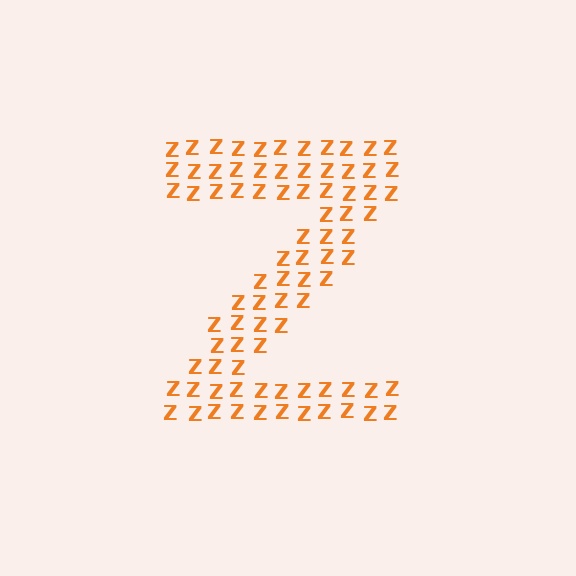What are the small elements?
The small elements are letter Z's.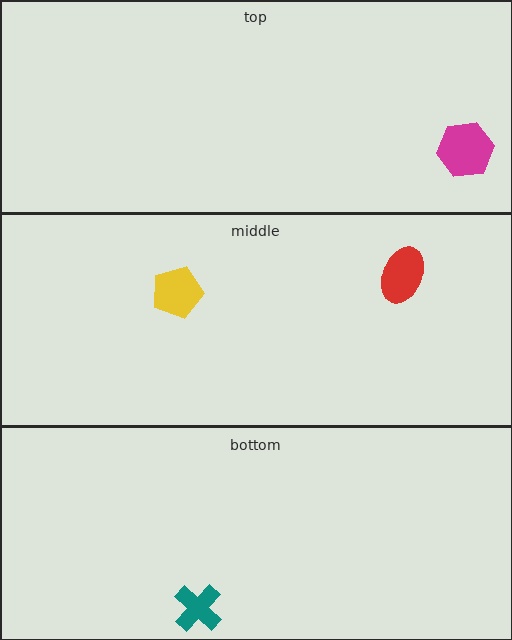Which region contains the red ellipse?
The middle region.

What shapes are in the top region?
The magenta hexagon.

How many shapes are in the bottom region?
1.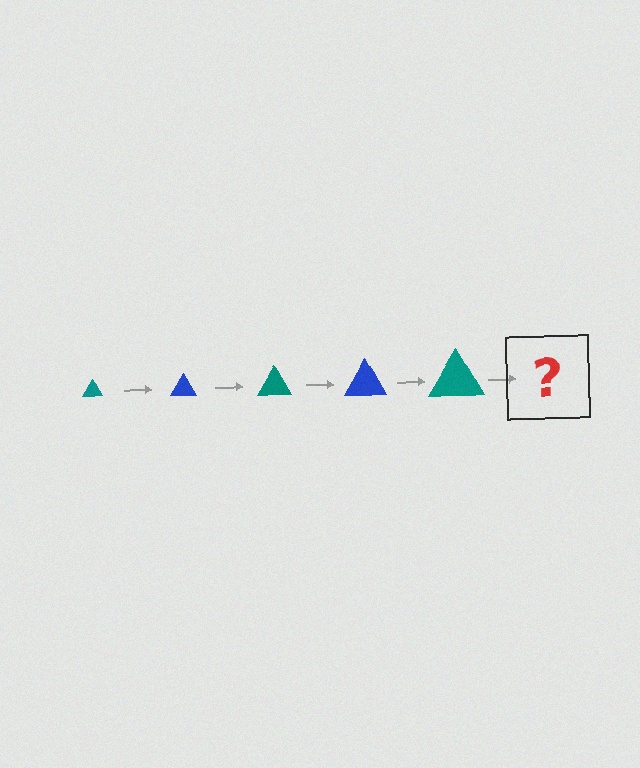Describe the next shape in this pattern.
It should be a blue triangle, larger than the previous one.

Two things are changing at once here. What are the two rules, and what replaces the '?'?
The two rules are that the triangle grows larger each step and the color cycles through teal and blue. The '?' should be a blue triangle, larger than the previous one.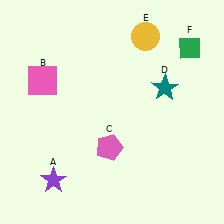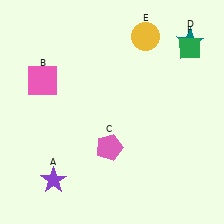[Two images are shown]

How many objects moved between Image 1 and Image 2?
1 object moved between the two images.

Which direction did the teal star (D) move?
The teal star (D) moved up.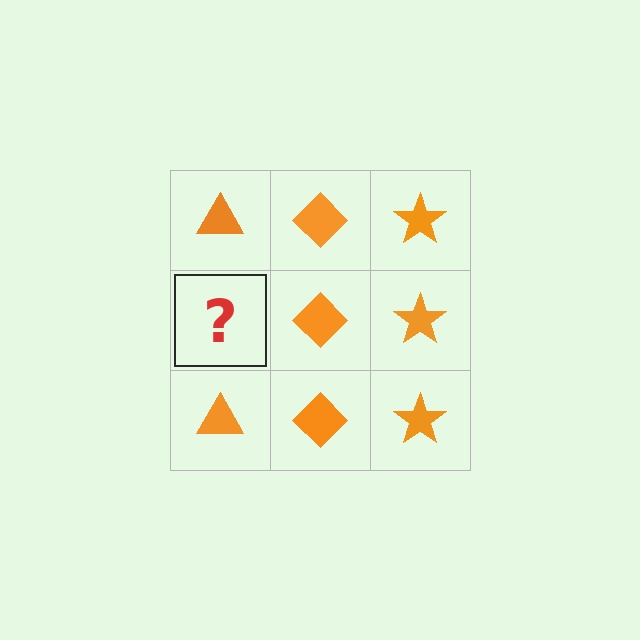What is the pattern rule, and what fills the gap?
The rule is that each column has a consistent shape. The gap should be filled with an orange triangle.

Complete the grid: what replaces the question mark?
The question mark should be replaced with an orange triangle.